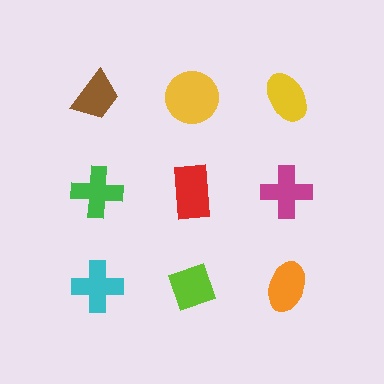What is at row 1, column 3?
A yellow ellipse.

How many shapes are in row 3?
3 shapes.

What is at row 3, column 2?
A lime diamond.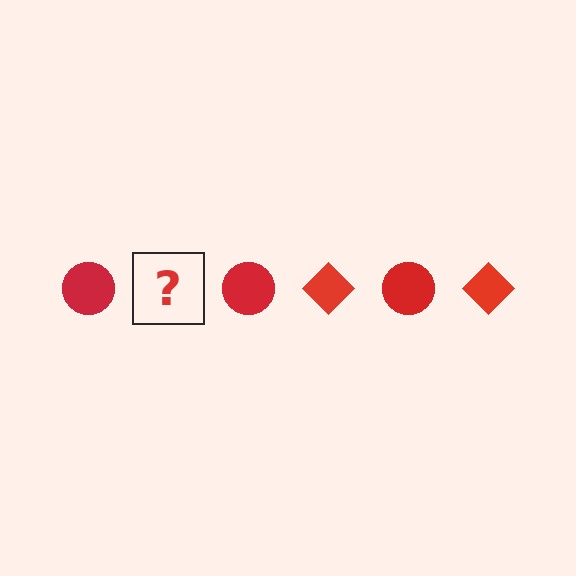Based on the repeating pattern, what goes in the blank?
The blank should be a red diamond.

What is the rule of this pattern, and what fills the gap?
The rule is that the pattern cycles through circle, diamond shapes in red. The gap should be filled with a red diamond.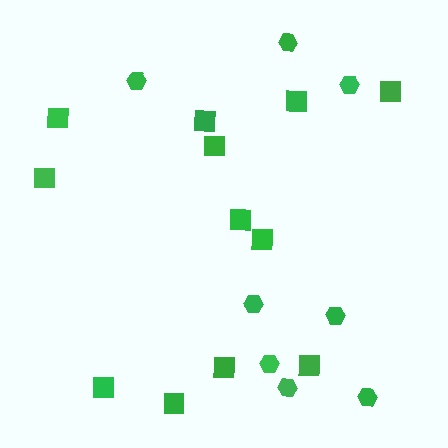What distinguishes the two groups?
There are 2 groups: one group of hexagons (8) and one group of squares (12).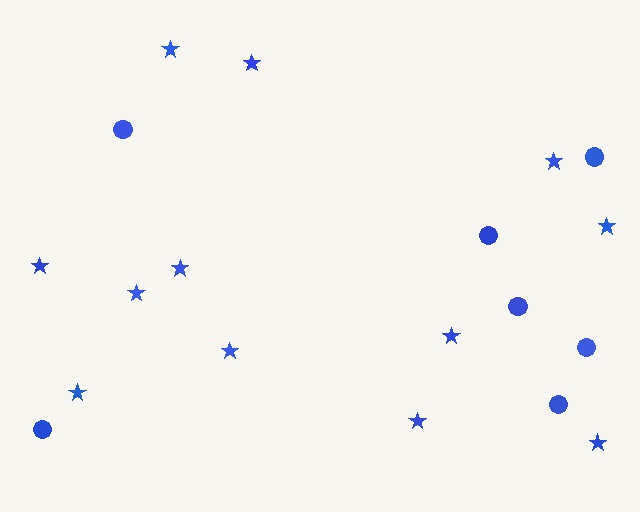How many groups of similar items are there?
There are 2 groups: one group of stars (12) and one group of circles (7).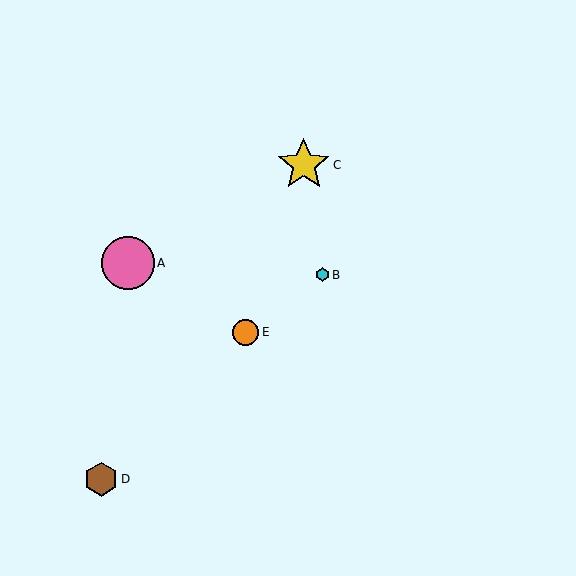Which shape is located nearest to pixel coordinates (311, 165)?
The yellow star (labeled C) at (304, 165) is nearest to that location.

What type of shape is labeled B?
Shape B is a cyan hexagon.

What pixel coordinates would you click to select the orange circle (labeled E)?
Click at (246, 332) to select the orange circle E.